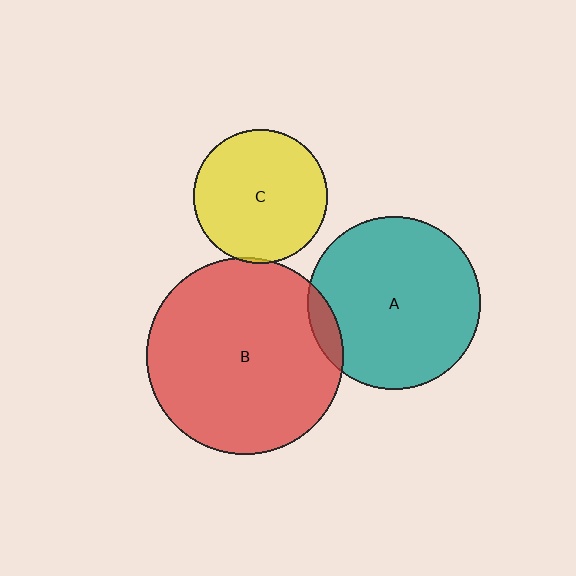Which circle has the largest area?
Circle B (red).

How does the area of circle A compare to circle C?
Approximately 1.7 times.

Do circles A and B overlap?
Yes.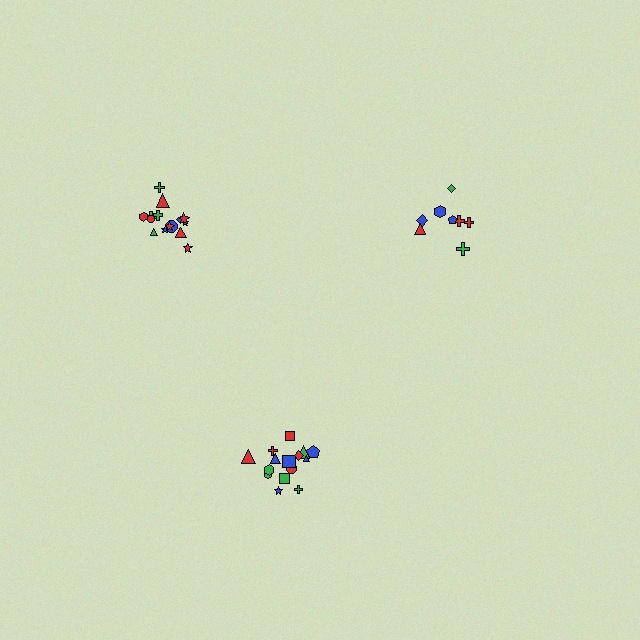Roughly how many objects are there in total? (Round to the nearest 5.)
Roughly 40 objects in total.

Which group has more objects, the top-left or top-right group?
The top-left group.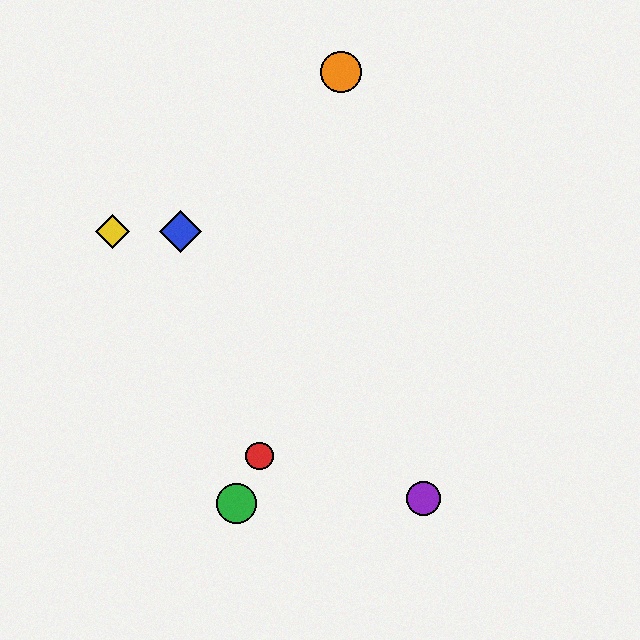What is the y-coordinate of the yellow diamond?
The yellow diamond is at y≈232.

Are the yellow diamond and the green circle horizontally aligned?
No, the yellow diamond is at y≈232 and the green circle is at y≈503.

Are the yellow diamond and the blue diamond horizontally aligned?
Yes, both are at y≈232.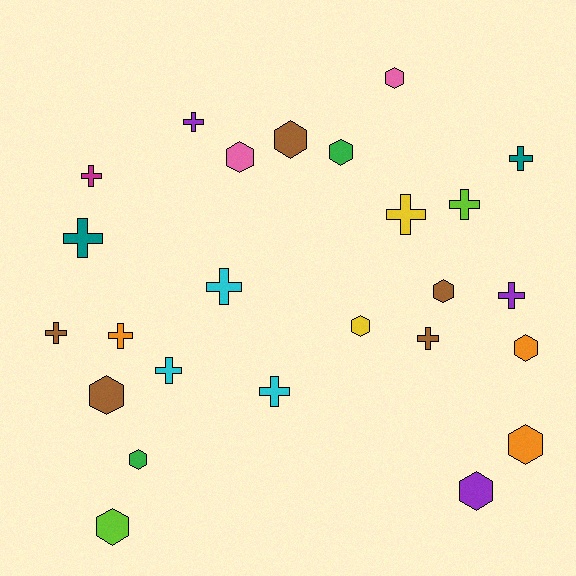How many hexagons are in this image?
There are 12 hexagons.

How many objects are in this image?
There are 25 objects.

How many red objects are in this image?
There are no red objects.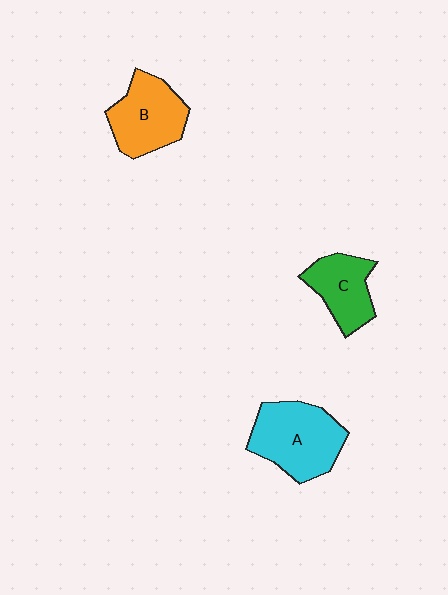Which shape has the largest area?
Shape A (cyan).